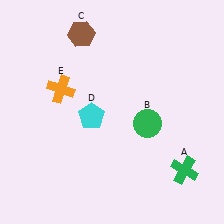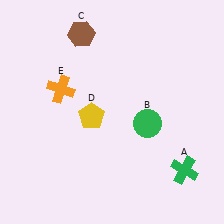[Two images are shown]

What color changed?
The pentagon (D) changed from cyan in Image 1 to yellow in Image 2.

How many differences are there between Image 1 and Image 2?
There is 1 difference between the two images.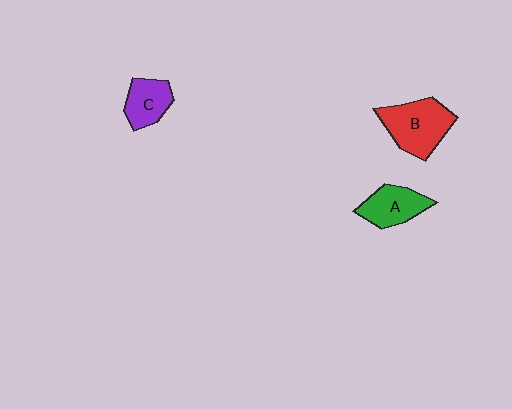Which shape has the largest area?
Shape B (red).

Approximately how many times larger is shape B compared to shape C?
Approximately 1.6 times.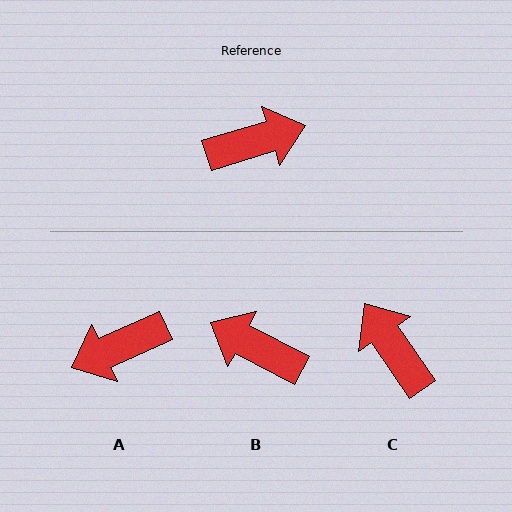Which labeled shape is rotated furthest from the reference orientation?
A, about 173 degrees away.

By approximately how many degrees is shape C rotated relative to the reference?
Approximately 107 degrees counter-clockwise.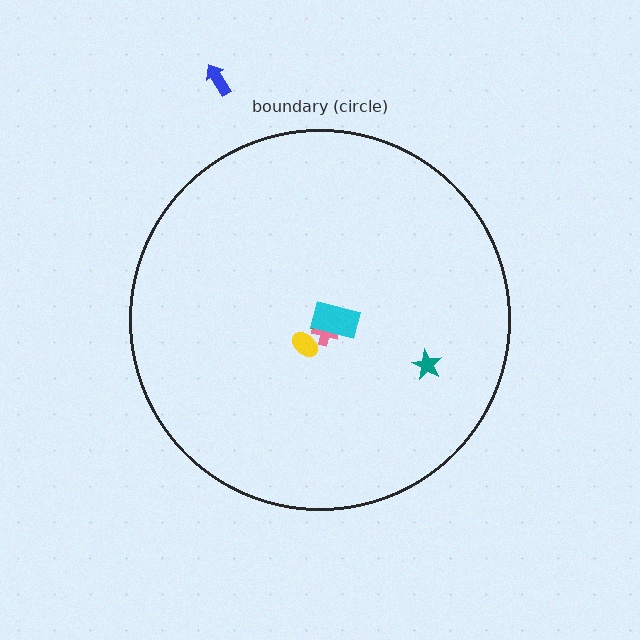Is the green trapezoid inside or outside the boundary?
Inside.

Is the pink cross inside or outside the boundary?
Inside.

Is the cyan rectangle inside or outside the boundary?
Inside.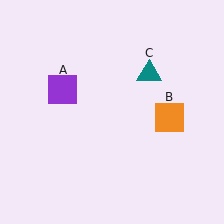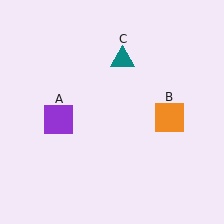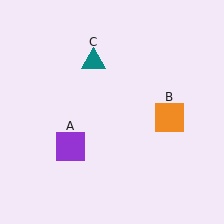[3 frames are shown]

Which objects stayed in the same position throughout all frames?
Orange square (object B) remained stationary.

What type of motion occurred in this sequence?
The purple square (object A), teal triangle (object C) rotated counterclockwise around the center of the scene.